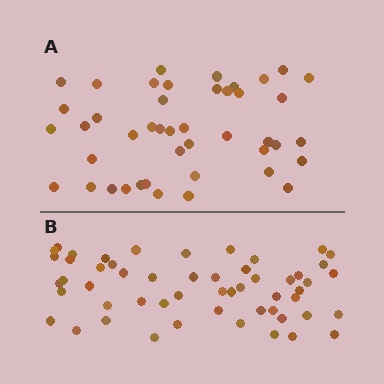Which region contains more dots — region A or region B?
Region B (the bottom region) has more dots.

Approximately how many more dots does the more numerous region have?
Region B has roughly 10 or so more dots than region A.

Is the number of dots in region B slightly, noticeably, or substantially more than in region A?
Region B has only slightly more — the two regions are fairly close. The ratio is roughly 1.2 to 1.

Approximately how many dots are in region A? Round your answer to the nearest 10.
About 40 dots. (The exact count is 44, which rounds to 40.)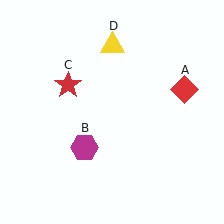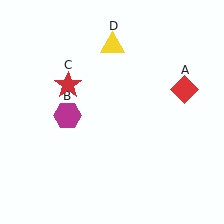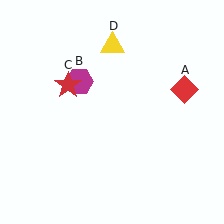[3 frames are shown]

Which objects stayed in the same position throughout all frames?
Red diamond (object A) and red star (object C) and yellow triangle (object D) remained stationary.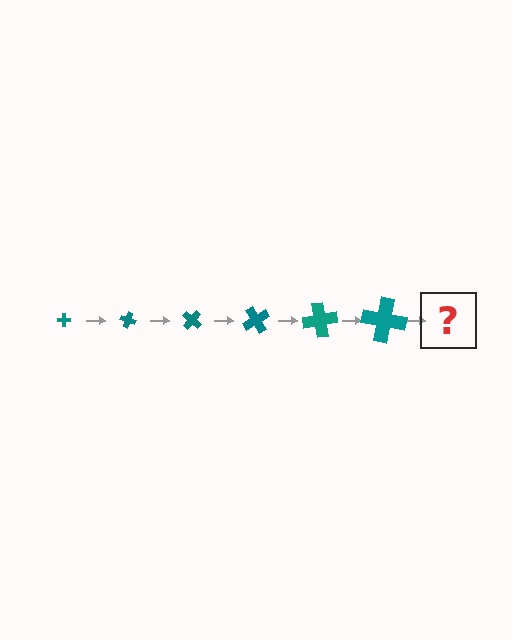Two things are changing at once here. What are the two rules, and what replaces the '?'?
The two rules are that the cross grows larger each step and it rotates 20 degrees each step. The '?' should be a cross, larger than the previous one and rotated 120 degrees from the start.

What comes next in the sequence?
The next element should be a cross, larger than the previous one and rotated 120 degrees from the start.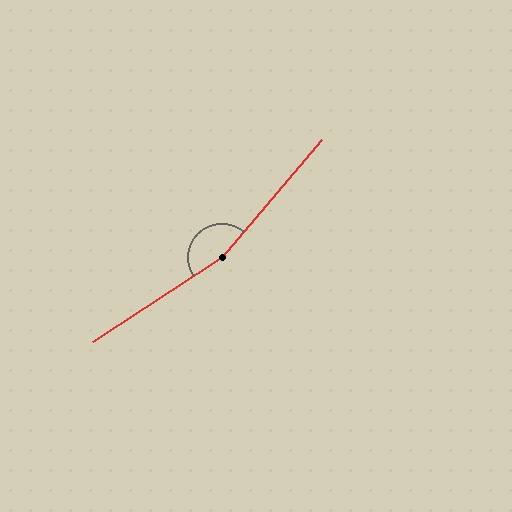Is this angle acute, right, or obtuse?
It is obtuse.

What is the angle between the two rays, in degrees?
Approximately 164 degrees.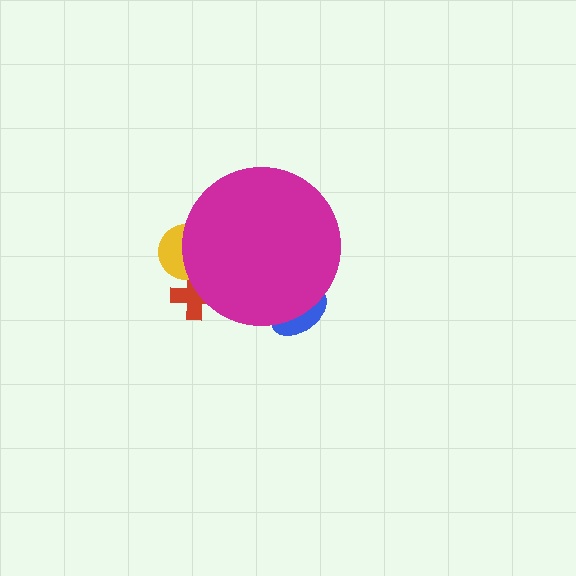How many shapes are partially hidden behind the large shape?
3 shapes are partially hidden.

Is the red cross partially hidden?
Yes, the red cross is partially hidden behind the magenta circle.